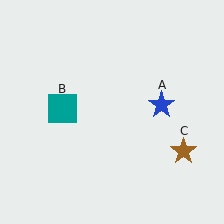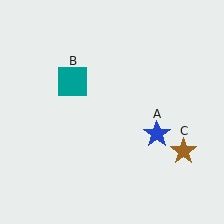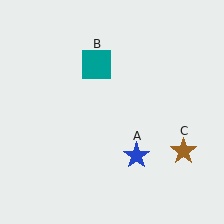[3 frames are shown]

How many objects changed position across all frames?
2 objects changed position: blue star (object A), teal square (object B).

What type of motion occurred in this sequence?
The blue star (object A), teal square (object B) rotated clockwise around the center of the scene.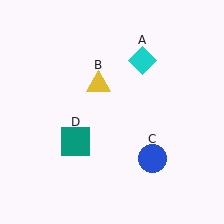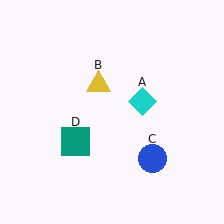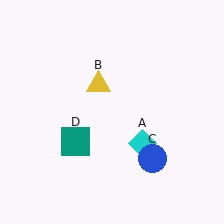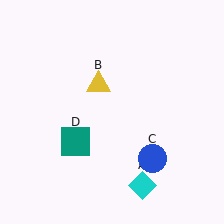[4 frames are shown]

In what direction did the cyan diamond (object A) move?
The cyan diamond (object A) moved down.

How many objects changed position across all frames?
1 object changed position: cyan diamond (object A).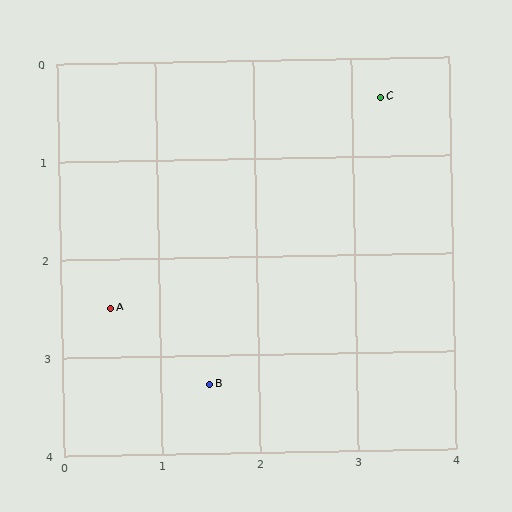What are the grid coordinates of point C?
Point C is at approximately (3.3, 0.4).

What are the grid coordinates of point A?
Point A is at approximately (0.5, 2.5).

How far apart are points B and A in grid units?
Points B and A are about 1.3 grid units apart.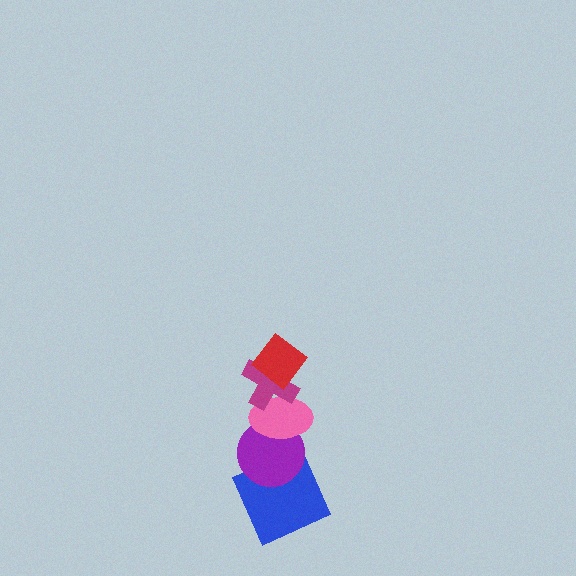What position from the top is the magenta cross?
The magenta cross is 2nd from the top.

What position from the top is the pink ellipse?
The pink ellipse is 3rd from the top.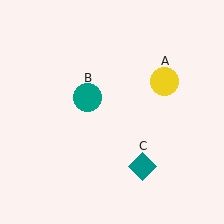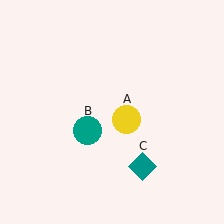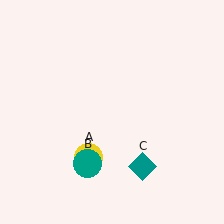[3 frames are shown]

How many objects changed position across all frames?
2 objects changed position: yellow circle (object A), teal circle (object B).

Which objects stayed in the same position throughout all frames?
Teal diamond (object C) remained stationary.